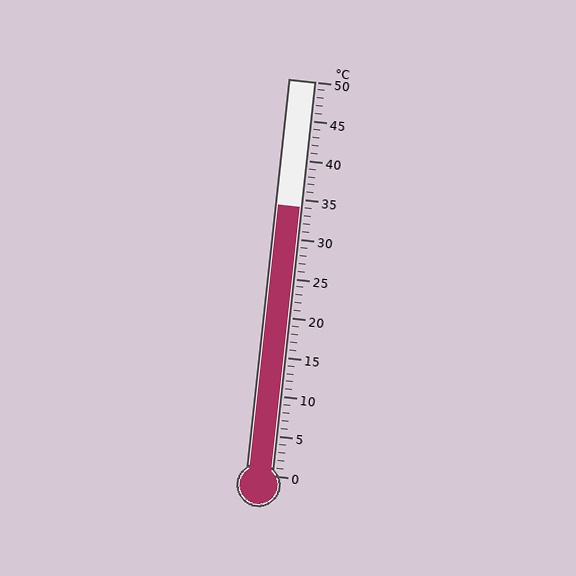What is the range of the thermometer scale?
The thermometer scale ranges from 0°C to 50°C.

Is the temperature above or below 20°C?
The temperature is above 20°C.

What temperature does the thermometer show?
The thermometer shows approximately 34°C.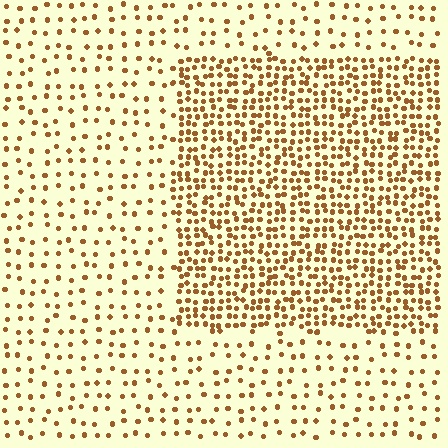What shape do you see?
I see a rectangle.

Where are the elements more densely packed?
The elements are more densely packed inside the rectangle boundary.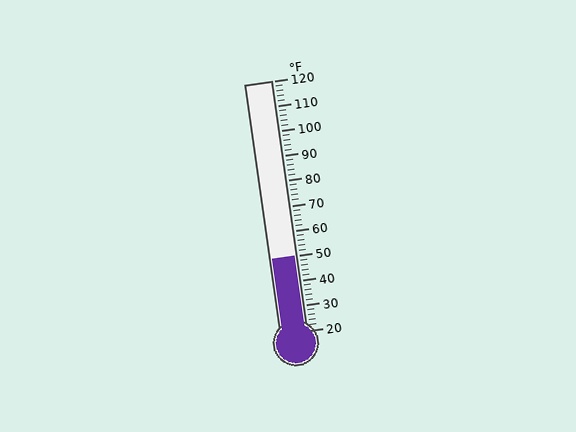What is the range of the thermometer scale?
The thermometer scale ranges from 20°F to 120°F.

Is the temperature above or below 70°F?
The temperature is below 70°F.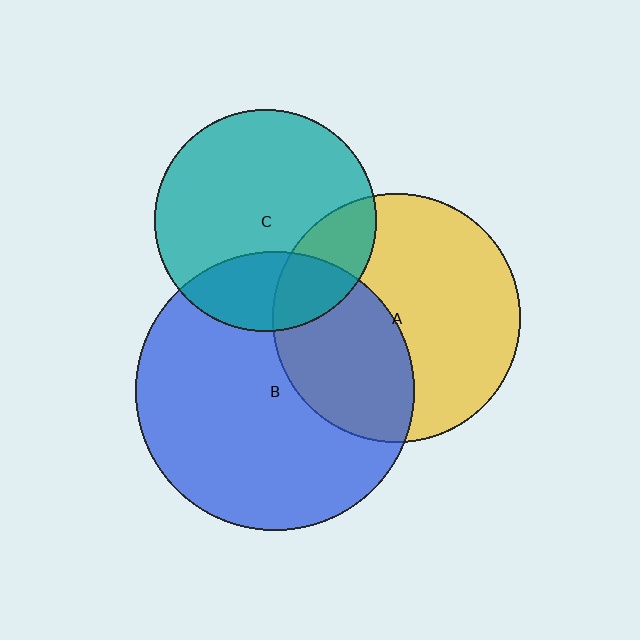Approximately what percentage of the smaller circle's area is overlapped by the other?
Approximately 25%.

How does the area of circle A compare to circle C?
Approximately 1.3 times.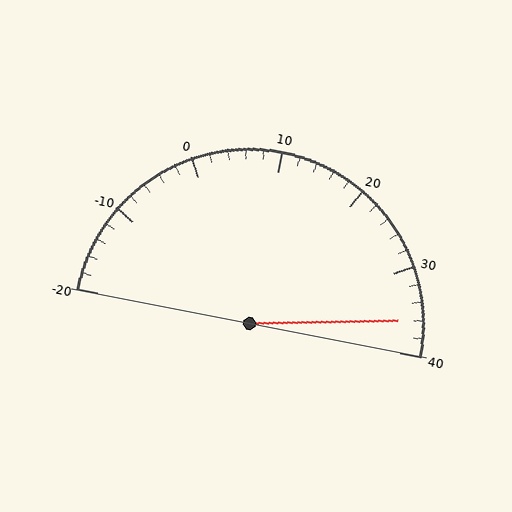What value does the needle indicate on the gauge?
The needle indicates approximately 36.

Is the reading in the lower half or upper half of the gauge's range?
The reading is in the upper half of the range (-20 to 40).